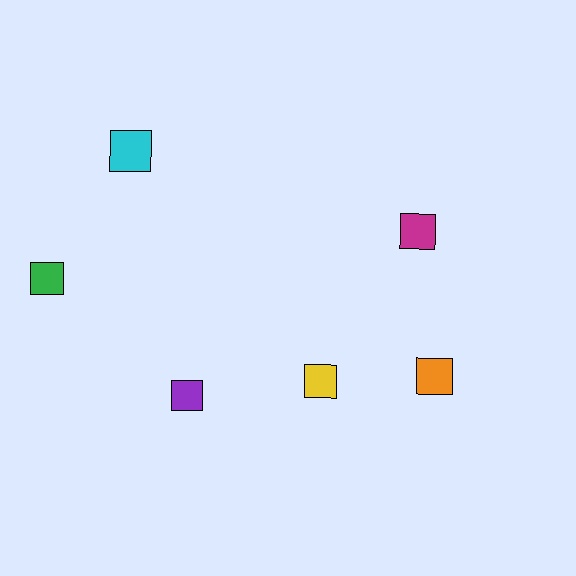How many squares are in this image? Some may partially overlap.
There are 6 squares.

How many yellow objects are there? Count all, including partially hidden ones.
There is 1 yellow object.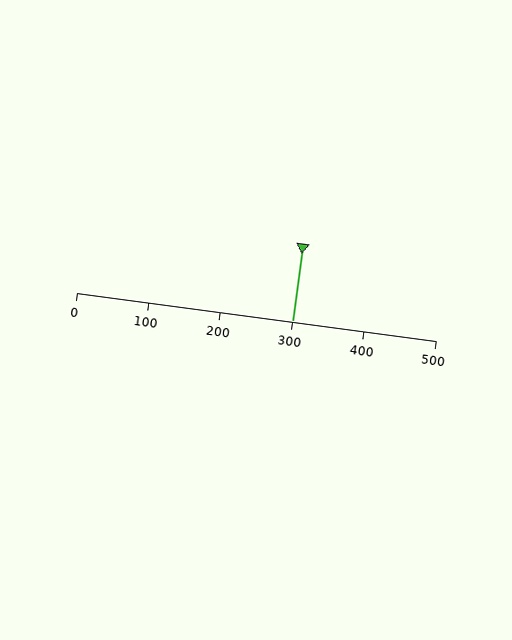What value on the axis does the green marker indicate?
The marker indicates approximately 300.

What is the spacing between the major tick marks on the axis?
The major ticks are spaced 100 apart.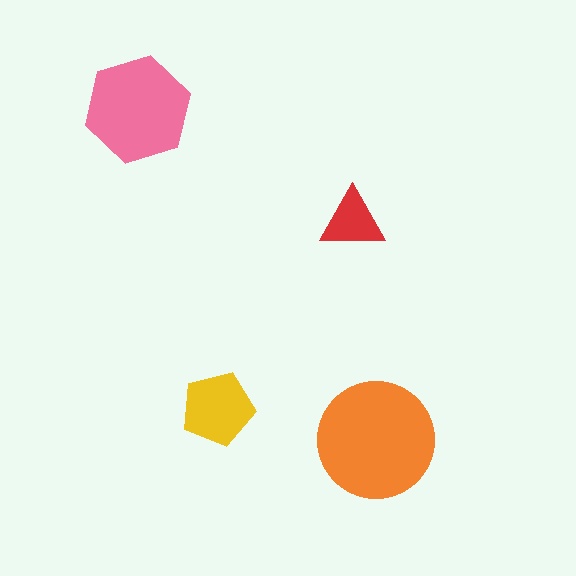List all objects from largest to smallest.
The orange circle, the pink hexagon, the yellow pentagon, the red triangle.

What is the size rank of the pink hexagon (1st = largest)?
2nd.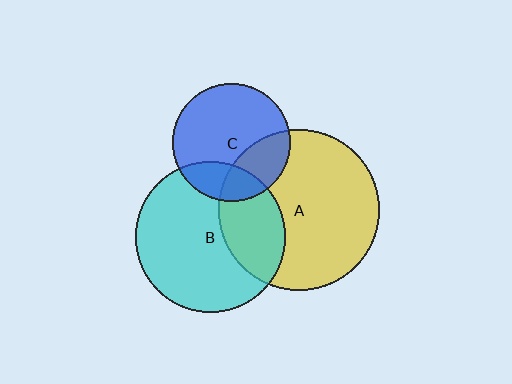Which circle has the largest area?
Circle A (yellow).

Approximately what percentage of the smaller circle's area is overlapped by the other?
Approximately 30%.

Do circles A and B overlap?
Yes.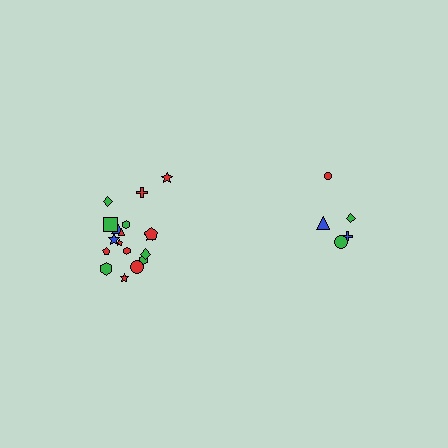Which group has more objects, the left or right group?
The left group.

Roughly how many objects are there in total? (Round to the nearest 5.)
Roughly 25 objects in total.